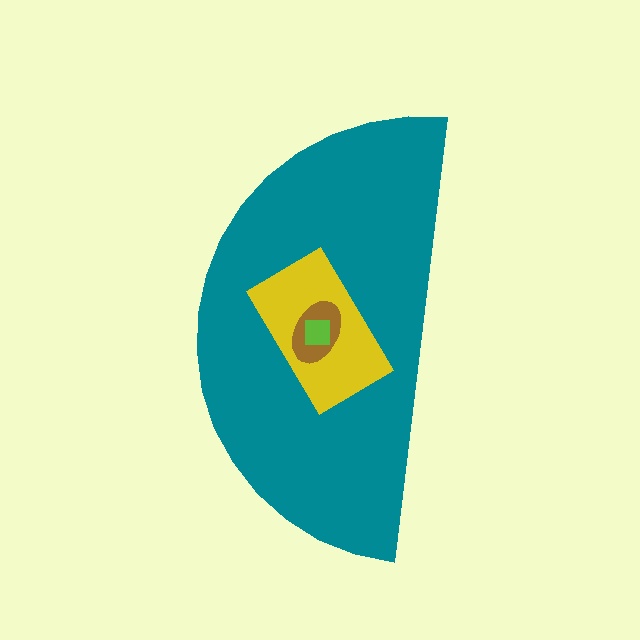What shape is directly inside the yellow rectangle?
The brown ellipse.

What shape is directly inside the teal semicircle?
The yellow rectangle.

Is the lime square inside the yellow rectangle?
Yes.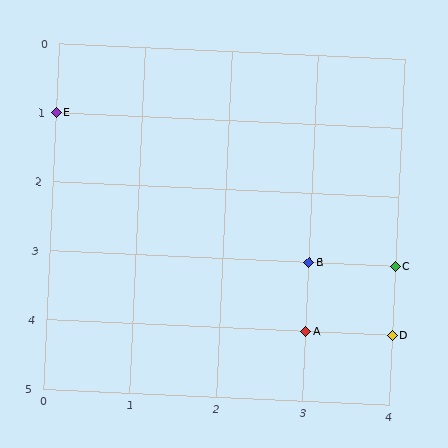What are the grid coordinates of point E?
Point E is at grid coordinates (0, 1).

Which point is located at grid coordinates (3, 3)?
Point B is at (3, 3).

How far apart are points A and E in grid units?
Points A and E are 3 columns and 3 rows apart (about 4.2 grid units diagonally).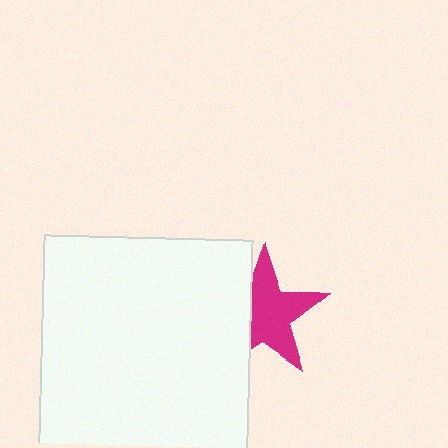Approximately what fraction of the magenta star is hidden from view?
Roughly 33% of the magenta star is hidden behind the white rectangle.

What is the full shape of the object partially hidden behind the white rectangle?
The partially hidden object is a magenta star.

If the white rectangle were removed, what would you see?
You would see the complete magenta star.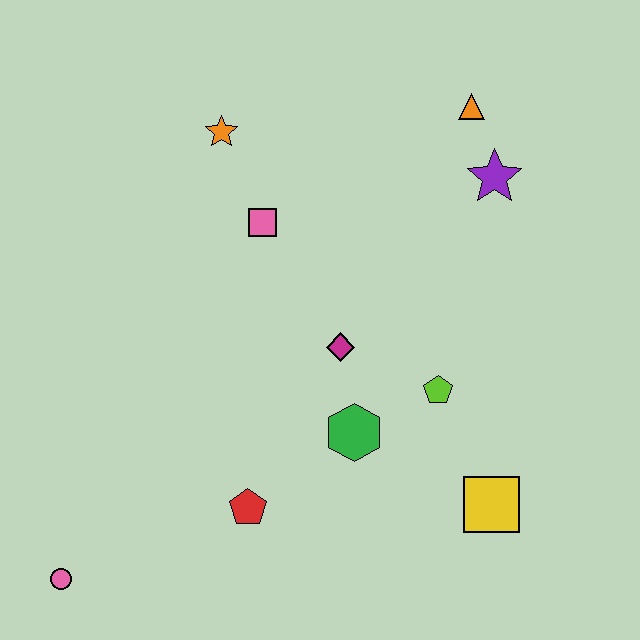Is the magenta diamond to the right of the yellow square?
No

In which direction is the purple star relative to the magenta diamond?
The purple star is above the magenta diamond.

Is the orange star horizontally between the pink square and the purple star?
No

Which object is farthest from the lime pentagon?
The pink circle is farthest from the lime pentagon.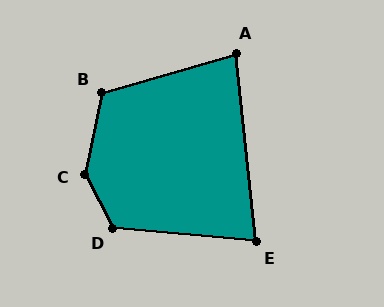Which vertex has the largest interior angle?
C, at approximately 141 degrees.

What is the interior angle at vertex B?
Approximately 118 degrees (obtuse).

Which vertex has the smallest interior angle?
E, at approximately 79 degrees.